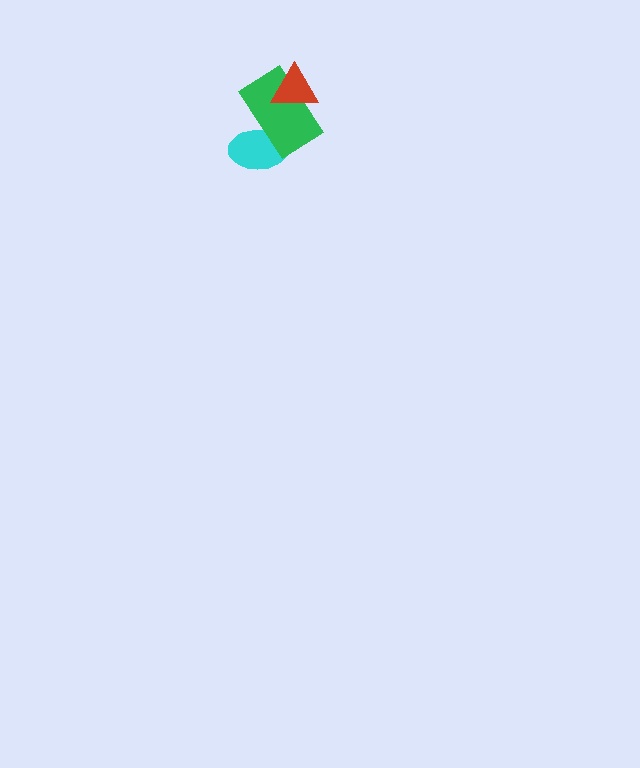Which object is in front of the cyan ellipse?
The green rectangle is in front of the cyan ellipse.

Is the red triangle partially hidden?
No, no other shape covers it.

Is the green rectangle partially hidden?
Yes, it is partially covered by another shape.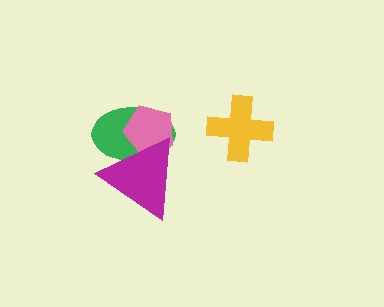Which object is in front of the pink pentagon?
The magenta triangle is in front of the pink pentagon.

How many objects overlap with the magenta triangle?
2 objects overlap with the magenta triangle.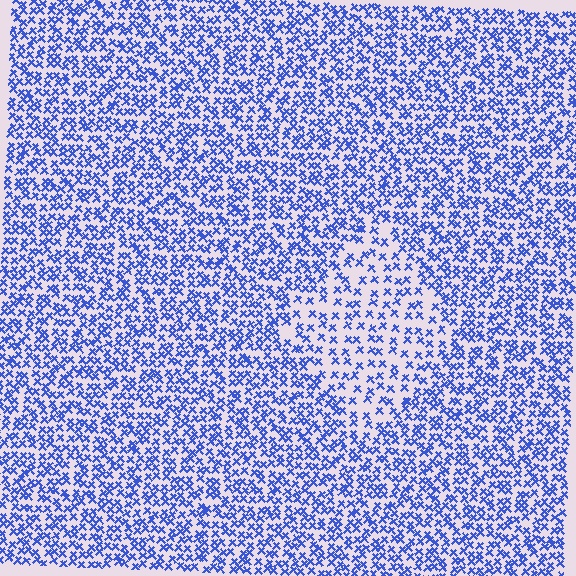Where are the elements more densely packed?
The elements are more densely packed outside the diamond boundary.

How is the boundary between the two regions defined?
The boundary is defined by a change in element density (approximately 1.9x ratio). All elements are the same color, size, and shape.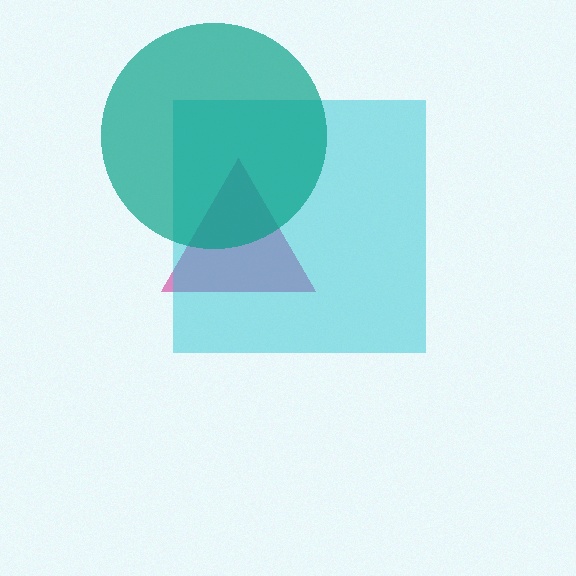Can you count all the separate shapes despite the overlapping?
Yes, there are 3 separate shapes.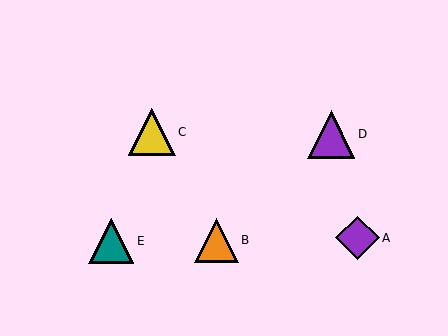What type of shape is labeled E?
Shape E is a teal triangle.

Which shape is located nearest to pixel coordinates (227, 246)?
The orange triangle (labeled B) at (216, 240) is nearest to that location.